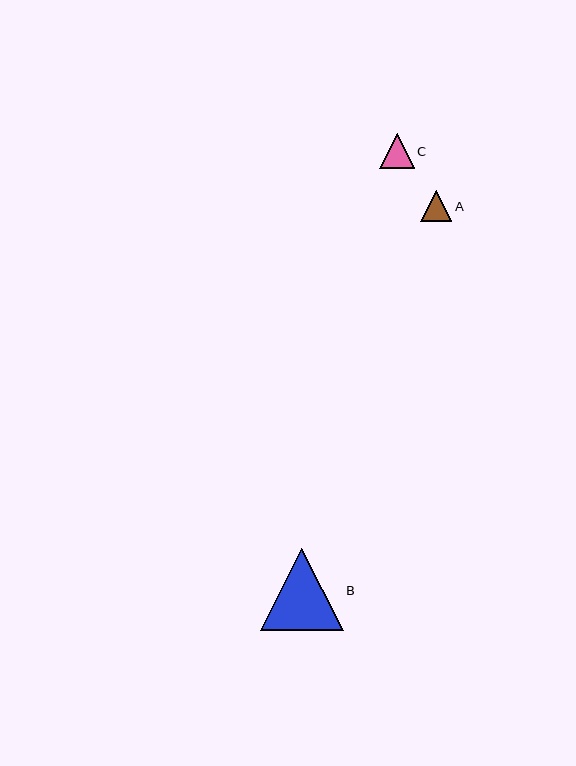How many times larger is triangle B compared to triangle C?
Triangle B is approximately 2.4 times the size of triangle C.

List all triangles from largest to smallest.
From largest to smallest: B, C, A.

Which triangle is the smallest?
Triangle A is the smallest with a size of approximately 31 pixels.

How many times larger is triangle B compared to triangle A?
Triangle B is approximately 2.7 times the size of triangle A.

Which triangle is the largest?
Triangle B is the largest with a size of approximately 82 pixels.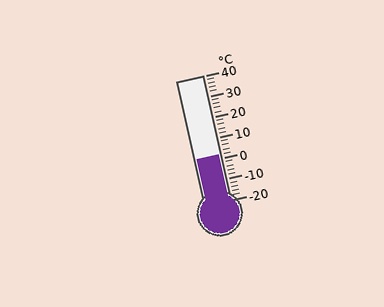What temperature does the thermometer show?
The thermometer shows approximately 2°C.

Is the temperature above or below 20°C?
The temperature is below 20°C.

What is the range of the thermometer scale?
The thermometer scale ranges from -20°C to 40°C.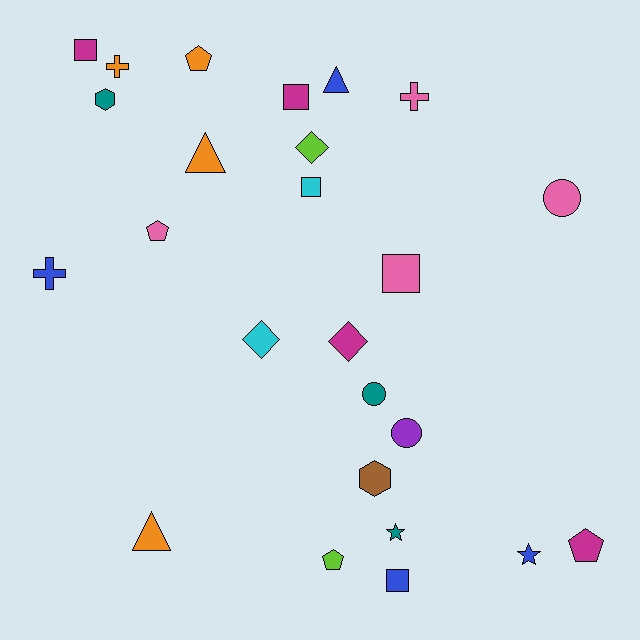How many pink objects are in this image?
There are 4 pink objects.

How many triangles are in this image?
There are 3 triangles.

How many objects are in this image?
There are 25 objects.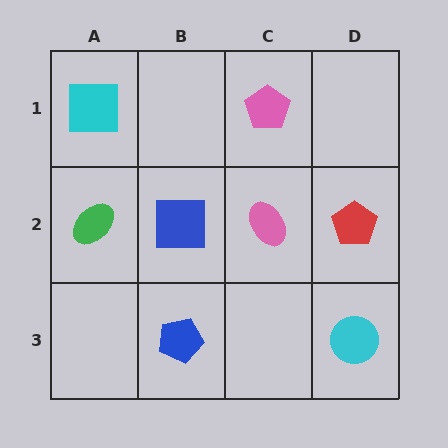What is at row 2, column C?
A pink ellipse.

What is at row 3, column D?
A cyan circle.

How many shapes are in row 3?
2 shapes.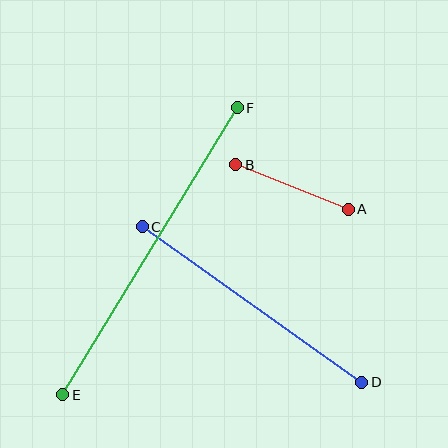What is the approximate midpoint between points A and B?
The midpoint is at approximately (292, 187) pixels.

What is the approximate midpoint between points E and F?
The midpoint is at approximately (150, 251) pixels.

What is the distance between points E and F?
The distance is approximately 336 pixels.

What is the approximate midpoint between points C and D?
The midpoint is at approximately (252, 304) pixels.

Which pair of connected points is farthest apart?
Points E and F are farthest apart.